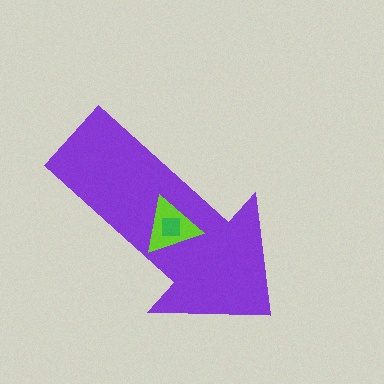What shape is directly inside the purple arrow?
The lime triangle.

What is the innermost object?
The green square.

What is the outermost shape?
The purple arrow.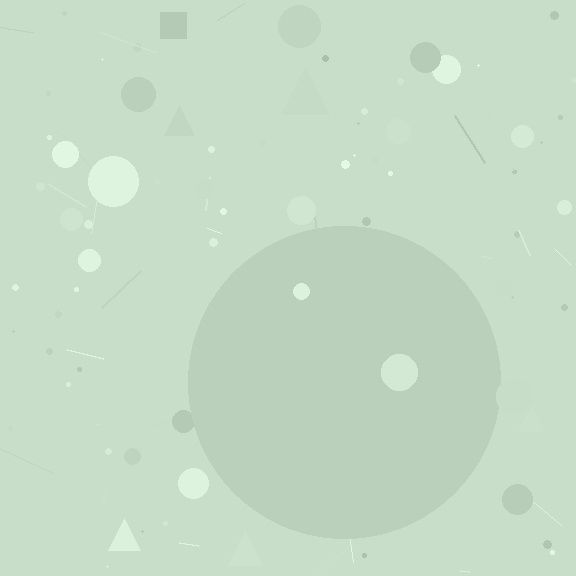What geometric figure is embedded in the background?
A circle is embedded in the background.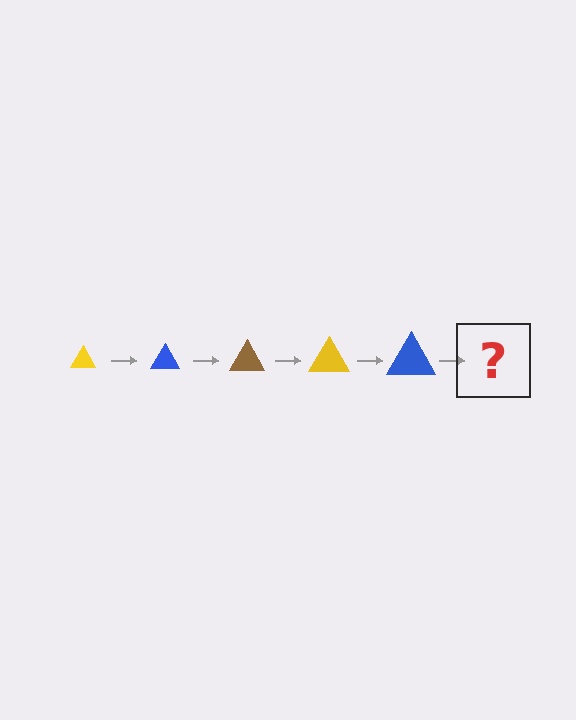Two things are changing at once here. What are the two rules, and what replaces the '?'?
The two rules are that the triangle grows larger each step and the color cycles through yellow, blue, and brown. The '?' should be a brown triangle, larger than the previous one.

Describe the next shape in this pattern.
It should be a brown triangle, larger than the previous one.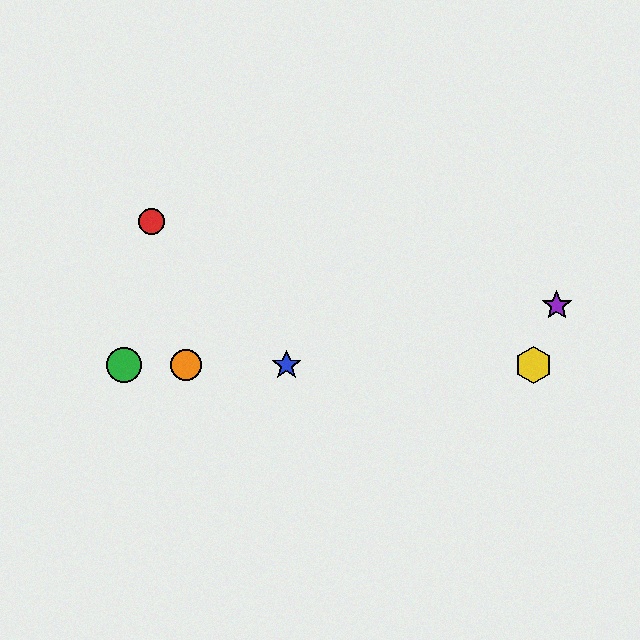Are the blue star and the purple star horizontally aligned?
No, the blue star is at y≈365 and the purple star is at y≈306.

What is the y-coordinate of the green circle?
The green circle is at y≈365.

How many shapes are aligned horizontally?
4 shapes (the blue star, the green circle, the yellow hexagon, the orange circle) are aligned horizontally.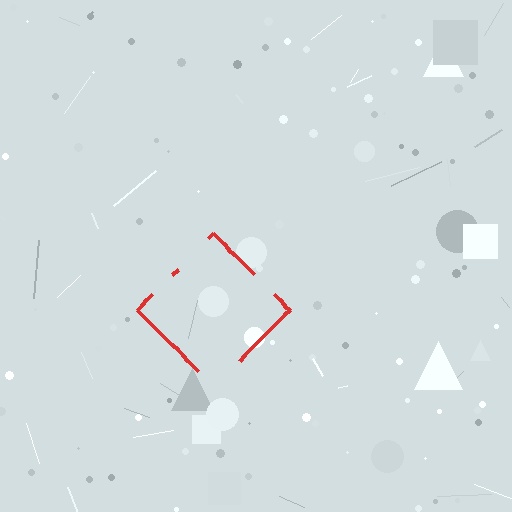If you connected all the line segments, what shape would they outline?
They would outline a diamond.